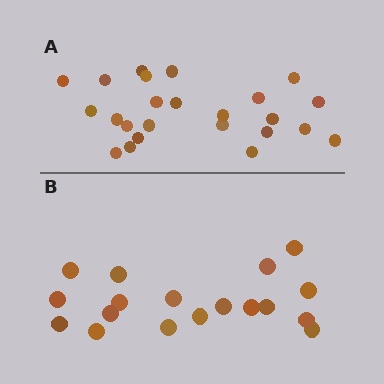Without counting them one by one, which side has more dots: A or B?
Region A (the top region) has more dots.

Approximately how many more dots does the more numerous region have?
Region A has about 6 more dots than region B.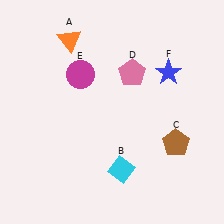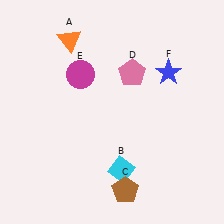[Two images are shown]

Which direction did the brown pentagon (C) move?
The brown pentagon (C) moved left.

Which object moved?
The brown pentagon (C) moved left.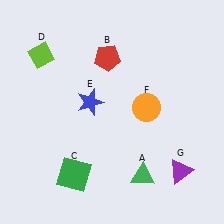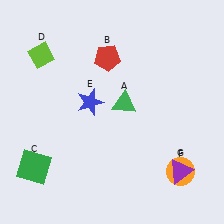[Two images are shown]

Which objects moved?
The objects that moved are: the green triangle (A), the green square (C), the orange circle (F).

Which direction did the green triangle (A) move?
The green triangle (A) moved up.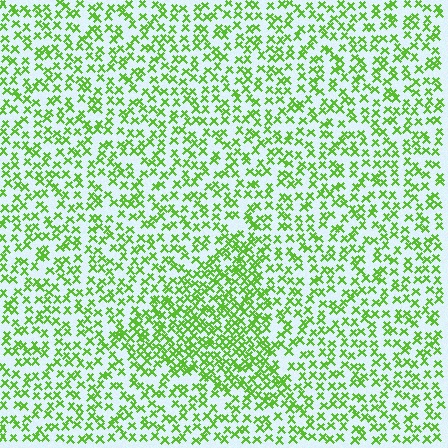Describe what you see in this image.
The image contains small lime elements arranged at two different densities. A triangle-shaped region is visible where the elements are more densely packed than the surrounding area.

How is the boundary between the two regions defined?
The boundary is defined by a change in element density (approximately 1.8x ratio). All elements are the same color, size, and shape.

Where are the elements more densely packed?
The elements are more densely packed inside the triangle boundary.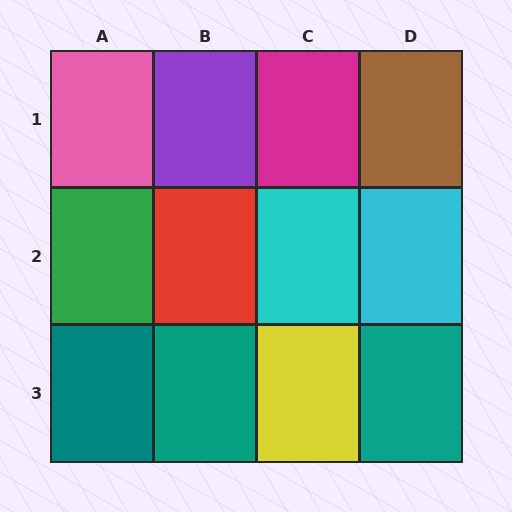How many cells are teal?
3 cells are teal.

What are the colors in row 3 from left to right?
Teal, teal, yellow, teal.